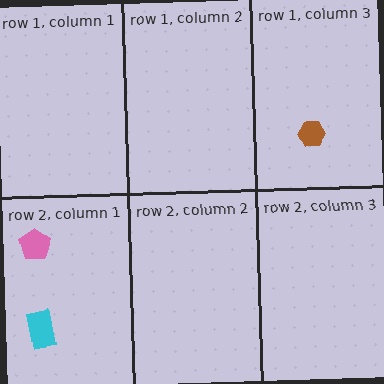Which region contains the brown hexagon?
The row 1, column 3 region.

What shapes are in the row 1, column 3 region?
The brown hexagon.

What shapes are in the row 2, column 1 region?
The pink pentagon, the cyan rectangle.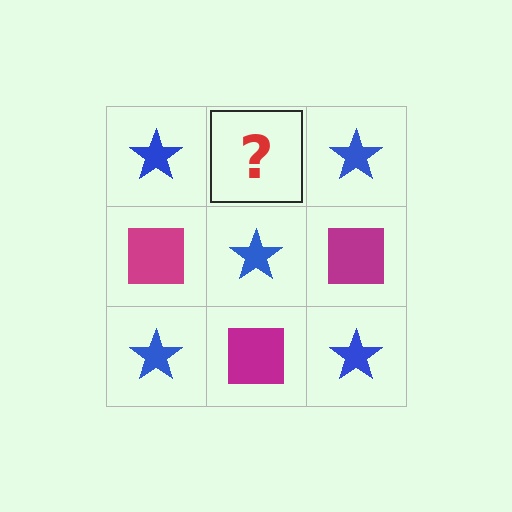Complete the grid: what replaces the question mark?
The question mark should be replaced with a magenta square.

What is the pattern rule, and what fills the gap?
The rule is that it alternates blue star and magenta square in a checkerboard pattern. The gap should be filled with a magenta square.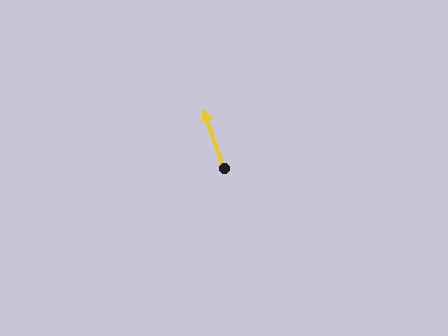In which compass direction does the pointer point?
North.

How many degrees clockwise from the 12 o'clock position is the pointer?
Approximately 341 degrees.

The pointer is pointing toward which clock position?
Roughly 11 o'clock.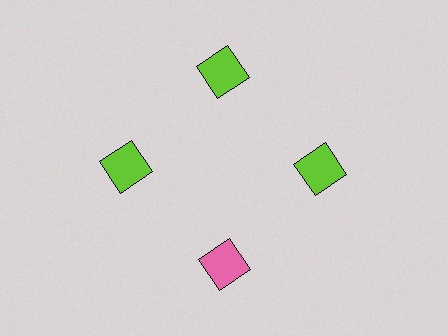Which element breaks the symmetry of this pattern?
The pink square at roughly the 6 o'clock position breaks the symmetry. All other shapes are lime squares.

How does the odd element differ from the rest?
It has a different color: pink instead of lime.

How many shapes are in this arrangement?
There are 4 shapes arranged in a ring pattern.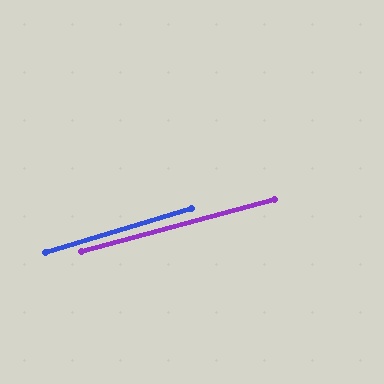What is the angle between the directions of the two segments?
Approximately 2 degrees.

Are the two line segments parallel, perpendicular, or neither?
Parallel — their directions differ by only 1.7°.